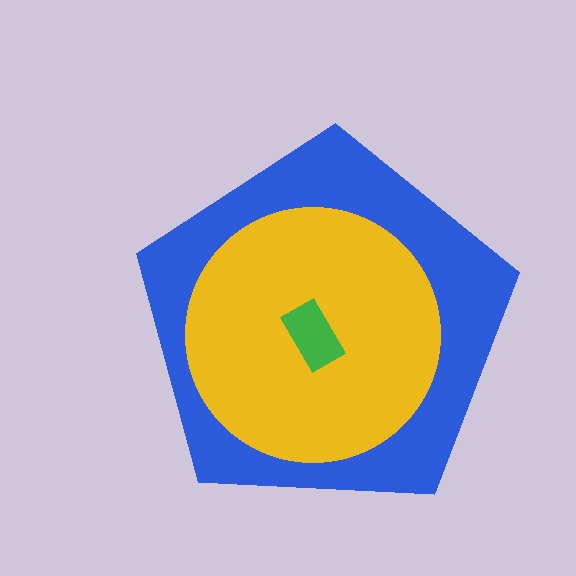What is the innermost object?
The green rectangle.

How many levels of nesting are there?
3.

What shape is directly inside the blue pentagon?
The yellow circle.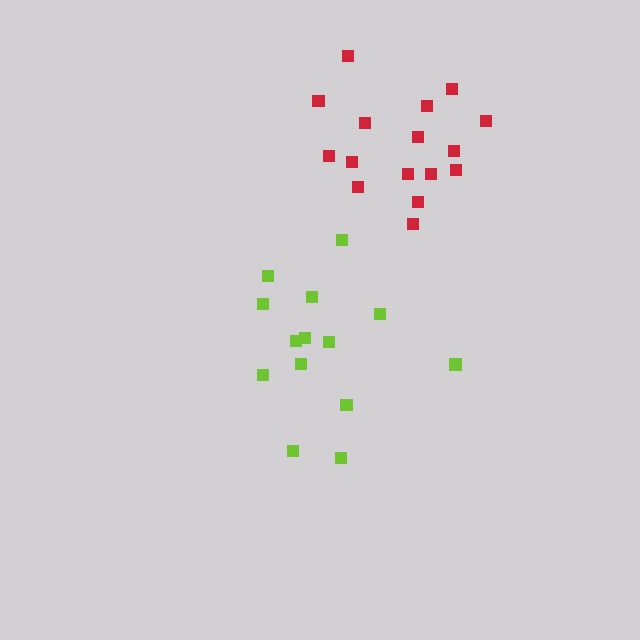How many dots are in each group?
Group 1: 16 dots, Group 2: 14 dots (30 total).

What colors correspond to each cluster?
The clusters are colored: red, lime.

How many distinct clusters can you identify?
There are 2 distinct clusters.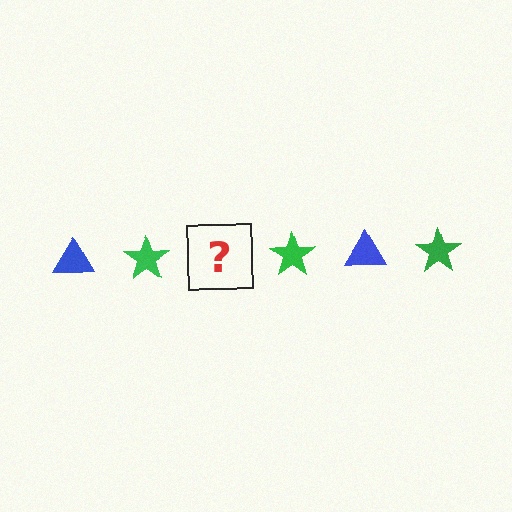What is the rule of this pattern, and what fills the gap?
The rule is that the pattern alternates between blue triangle and green star. The gap should be filled with a blue triangle.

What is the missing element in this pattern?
The missing element is a blue triangle.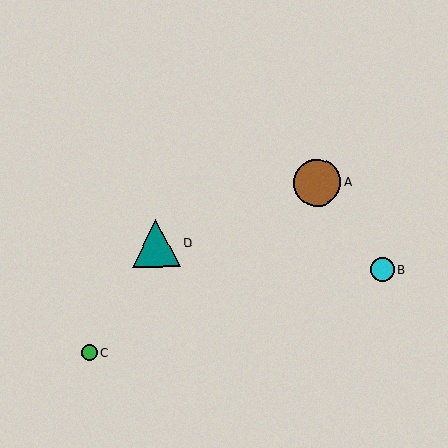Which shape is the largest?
The teal triangle (labeled D) is the largest.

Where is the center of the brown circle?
The center of the brown circle is at (317, 183).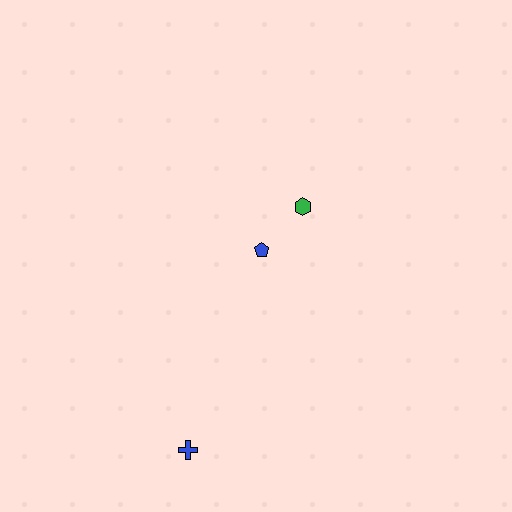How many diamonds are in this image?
There are no diamonds.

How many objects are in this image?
There are 3 objects.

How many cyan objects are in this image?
There are no cyan objects.